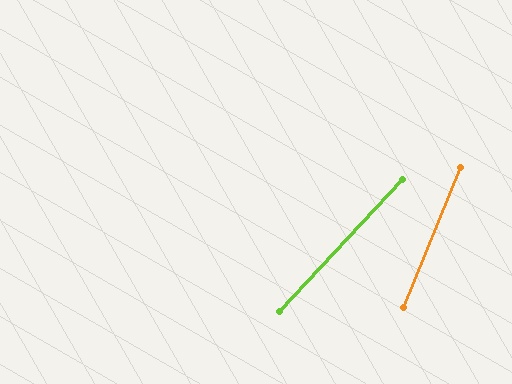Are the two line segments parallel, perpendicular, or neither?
Neither parallel nor perpendicular — they differ by about 20°.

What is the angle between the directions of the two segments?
Approximately 20 degrees.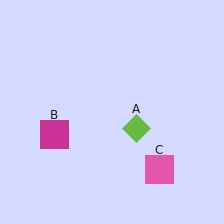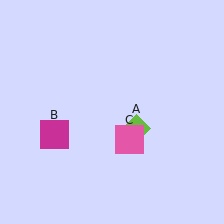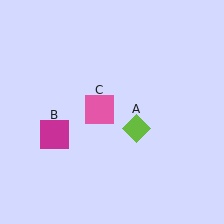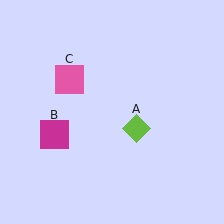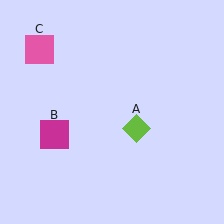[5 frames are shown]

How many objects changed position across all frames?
1 object changed position: pink square (object C).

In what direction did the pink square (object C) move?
The pink square (object C) moved up and to the left.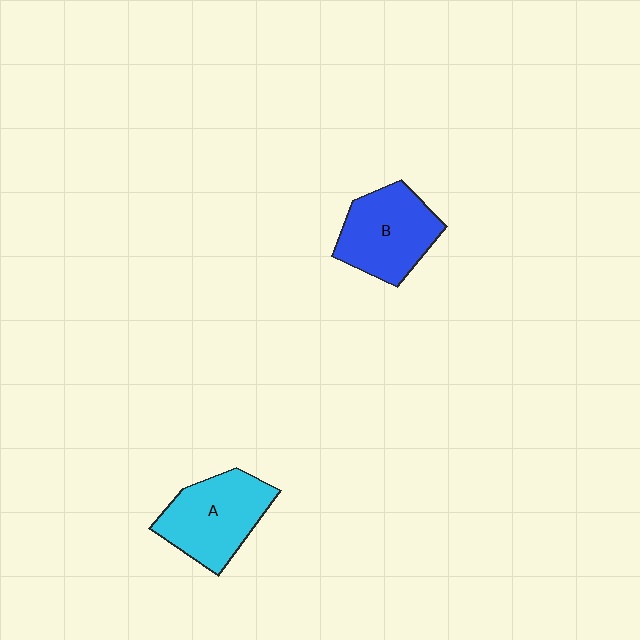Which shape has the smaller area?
Shape B (blue).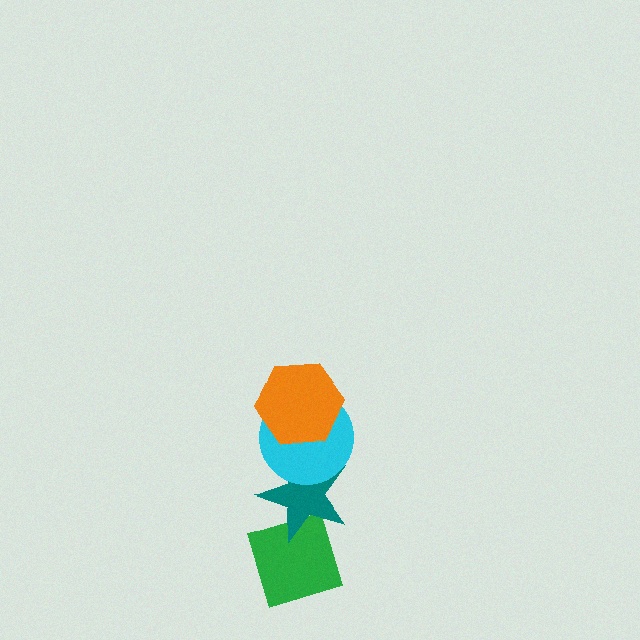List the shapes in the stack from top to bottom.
From top to bottom: the orange hexagon, the cyan circle, the teal star, the green diamond.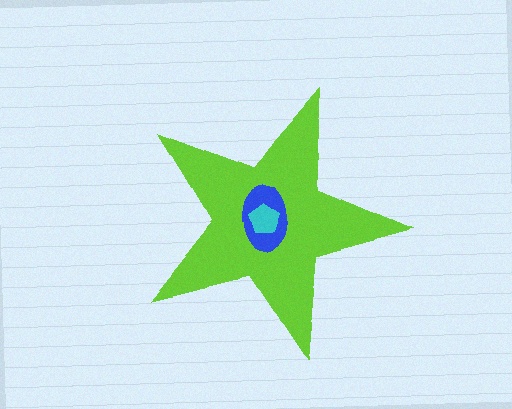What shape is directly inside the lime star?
The blue ellipse.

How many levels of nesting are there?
3.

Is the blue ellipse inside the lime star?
Yes.